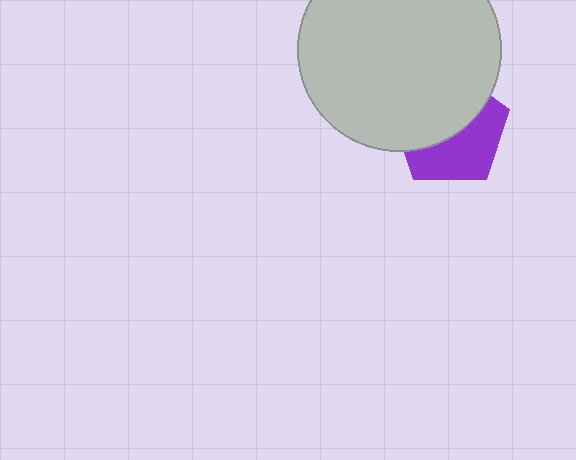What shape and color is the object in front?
The object in front is a light gray circle.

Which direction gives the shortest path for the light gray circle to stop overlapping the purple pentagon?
Moving up gives the shortest separation.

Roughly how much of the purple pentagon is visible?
About half of it is visible (roughly 47%).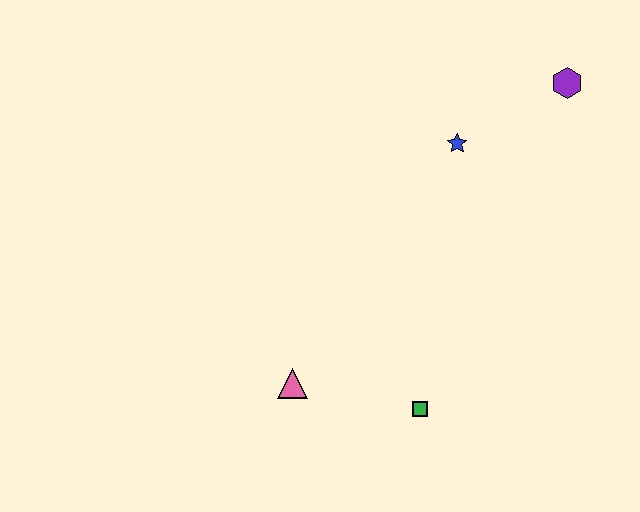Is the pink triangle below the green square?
No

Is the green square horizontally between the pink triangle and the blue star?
Yes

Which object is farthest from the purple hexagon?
The pink triangle is farthest from the purple hexagon.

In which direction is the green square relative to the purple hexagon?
The green square is below the purple hexagon.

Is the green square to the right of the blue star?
No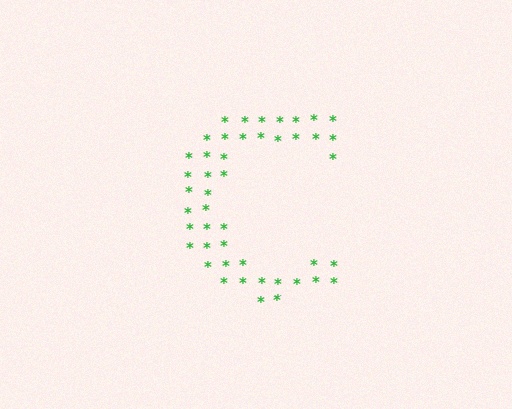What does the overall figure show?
The overall figure shows the letter C.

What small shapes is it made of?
It is made of small asterisks.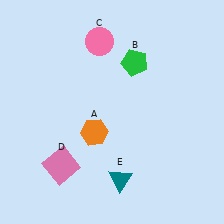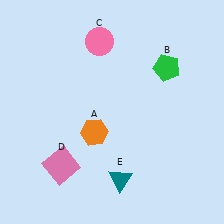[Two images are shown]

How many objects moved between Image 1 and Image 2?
1 object moved between the two images.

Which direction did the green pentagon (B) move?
The green pentagon (B) moved right.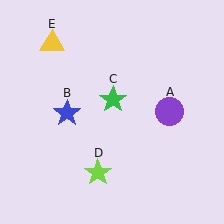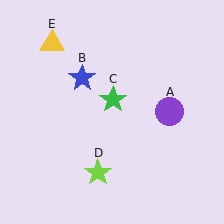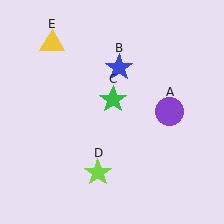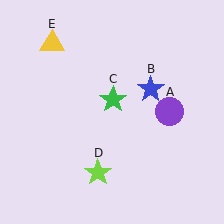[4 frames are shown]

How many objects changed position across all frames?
1 object changed position: blue star (object B).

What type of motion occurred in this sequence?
The blue star (object B) rotated clockwise around the center of the scene.